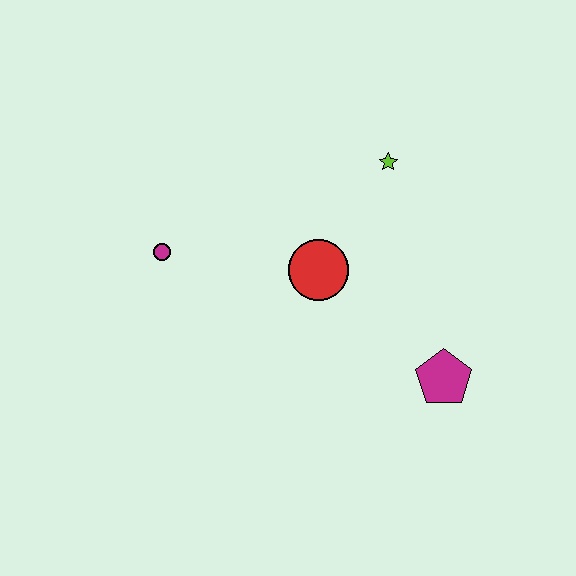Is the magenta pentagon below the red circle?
Yes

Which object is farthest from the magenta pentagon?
The magenta circle is farthest from the magenta pentagon.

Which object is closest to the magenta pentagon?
The red circle is closest to the magenta pentagon.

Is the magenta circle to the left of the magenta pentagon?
Yes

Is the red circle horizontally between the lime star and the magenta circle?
Yes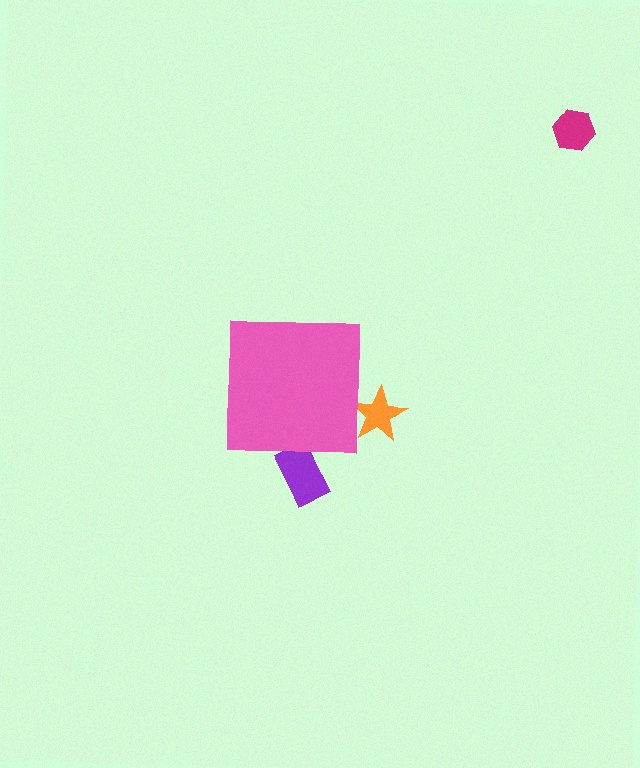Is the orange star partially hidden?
Yes, the orange star is partially hidden behind the pink square.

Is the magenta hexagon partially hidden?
No, the magenta hexagon is fully visible.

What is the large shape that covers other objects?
A pink square.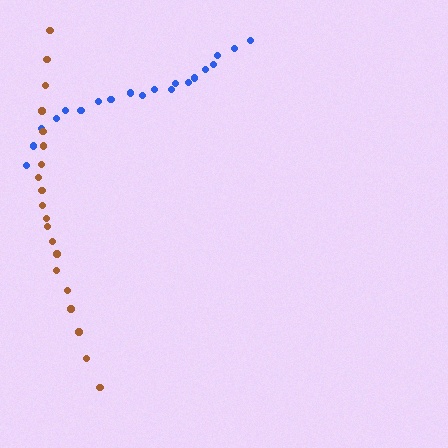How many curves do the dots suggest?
There are 2 distinct paths.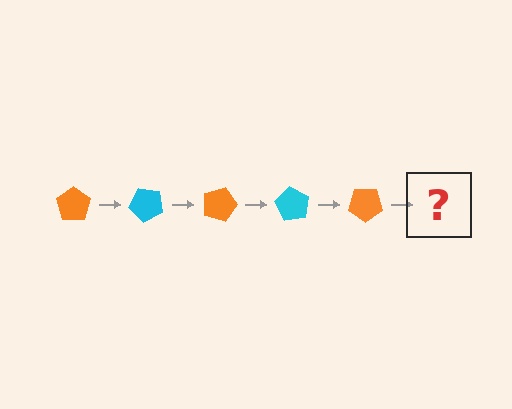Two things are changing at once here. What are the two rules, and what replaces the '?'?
The two rules are that it rotates 45 degrees each step and the color cycles through orange and cyan. The '?' should be a cyan pentagon, rotated 225 degrees from the start.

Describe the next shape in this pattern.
It should be a cyan pentagon, rotated 225 degrees from the start.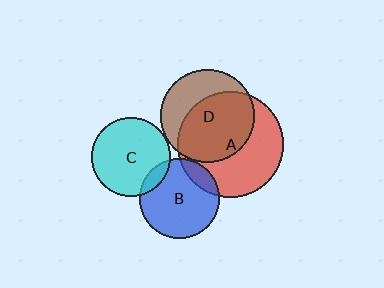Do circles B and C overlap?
Yes.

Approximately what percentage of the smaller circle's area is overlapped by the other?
Approximately 10%.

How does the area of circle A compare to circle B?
Approximately 1.8 times.